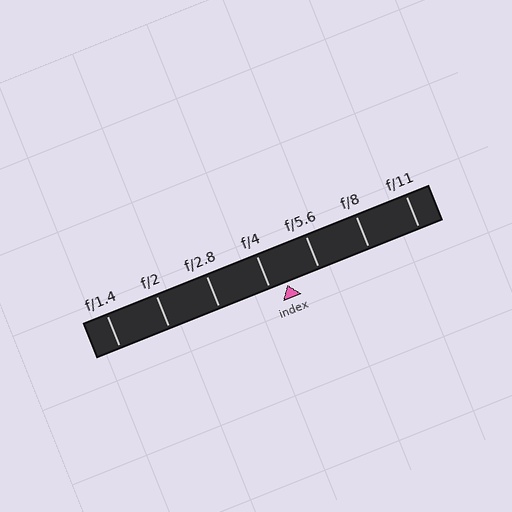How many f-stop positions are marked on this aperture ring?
There are 7 f-stop positions marked.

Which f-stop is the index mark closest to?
The index mark is closest to f/4.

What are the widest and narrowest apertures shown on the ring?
The widest aperture shown is f/1.4 and the narrowest is f/11.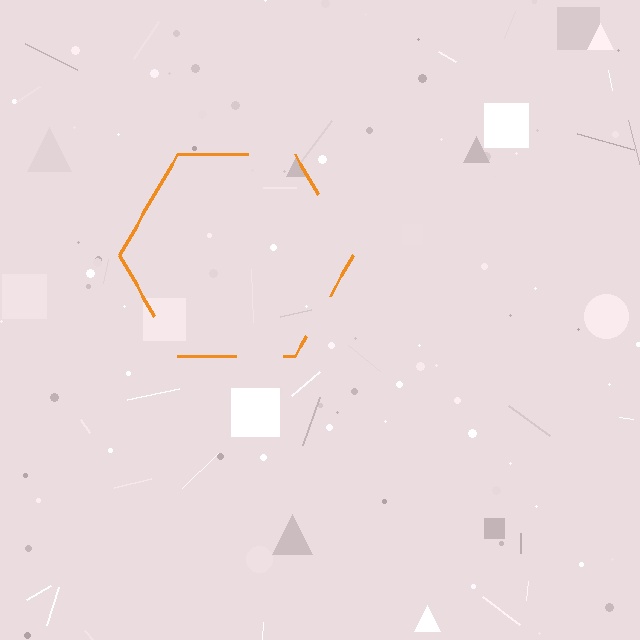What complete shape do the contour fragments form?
The contour fragments form a hexagon.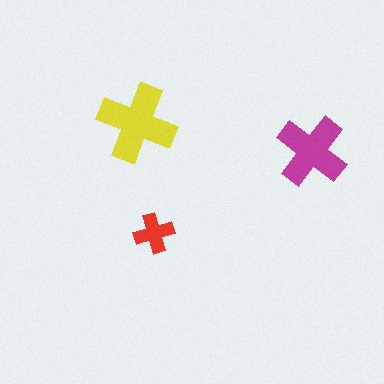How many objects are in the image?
There are 3 objects in the image.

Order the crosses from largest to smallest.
the yellow one, the magenta one, the red one.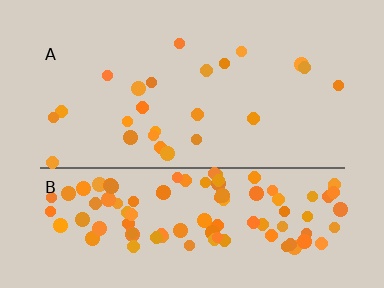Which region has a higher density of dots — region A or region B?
B (the bottom).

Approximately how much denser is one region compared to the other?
Approximately 4.8× — region B over region A.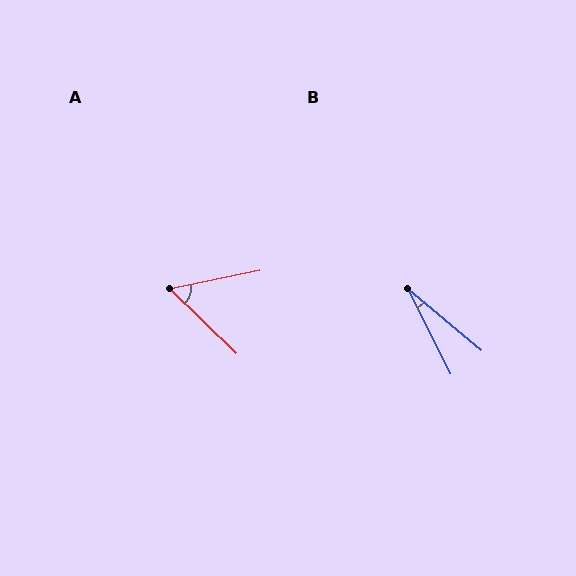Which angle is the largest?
A, at approximately 55 degrees.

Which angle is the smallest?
B, at approximately 24 degrees.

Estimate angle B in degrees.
Approximately 24 degrees.